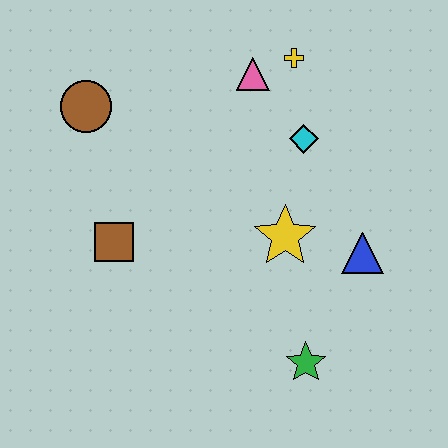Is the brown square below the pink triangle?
Yes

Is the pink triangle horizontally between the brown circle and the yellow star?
Yes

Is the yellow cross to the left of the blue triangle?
Yes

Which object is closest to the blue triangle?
The yellow star is closest to the blue triangle.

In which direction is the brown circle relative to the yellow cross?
The brown circle is to the left of the yellow cross.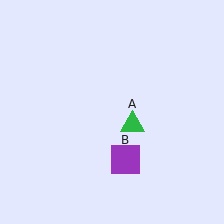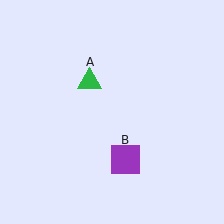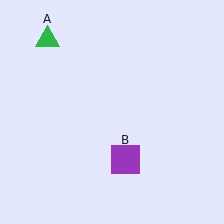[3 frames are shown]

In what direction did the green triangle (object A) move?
The green triangle (object A) moved up and to the left.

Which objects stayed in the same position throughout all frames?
Purple square (object B) remained stationary.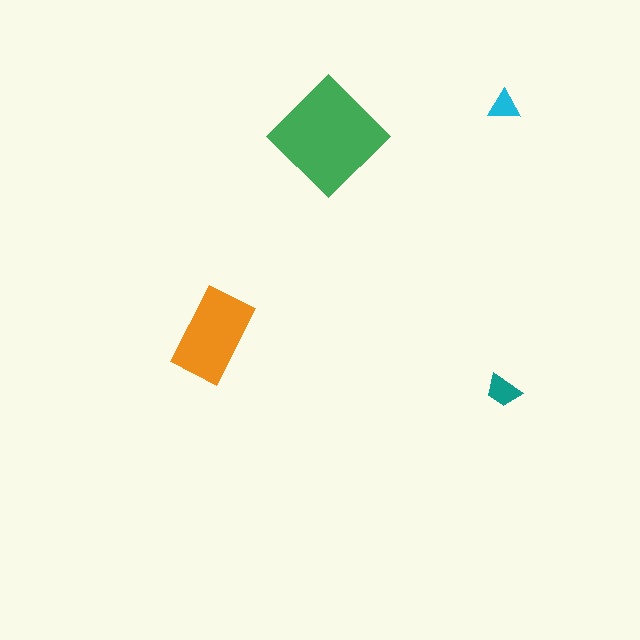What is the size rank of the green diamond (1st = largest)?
1st.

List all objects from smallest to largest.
The cyan triangle, the teal trapezoid, the orange rectangle, the green diamond.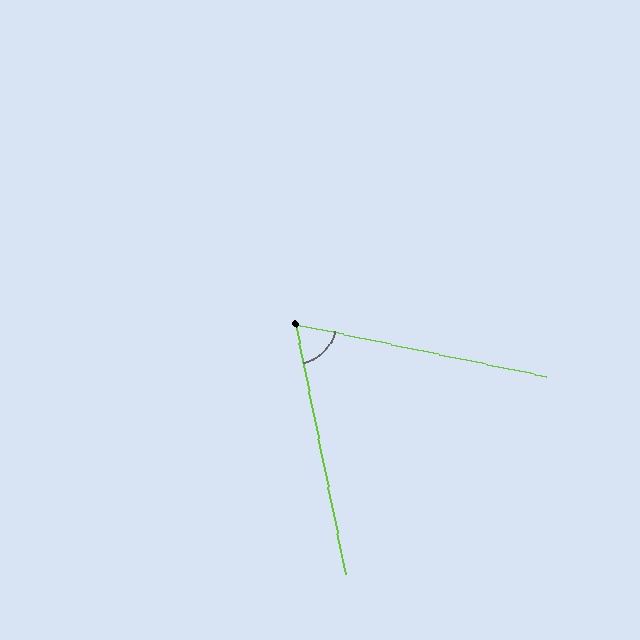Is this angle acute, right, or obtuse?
It is acute.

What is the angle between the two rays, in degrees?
Approximately 67 degrees.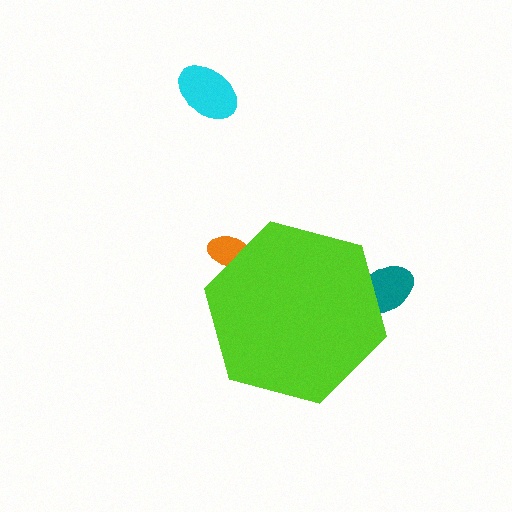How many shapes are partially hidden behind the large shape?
2 shapes are partially hidden.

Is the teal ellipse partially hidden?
Yes, the teal ellipse is partially hidden behind the lime hexagon.